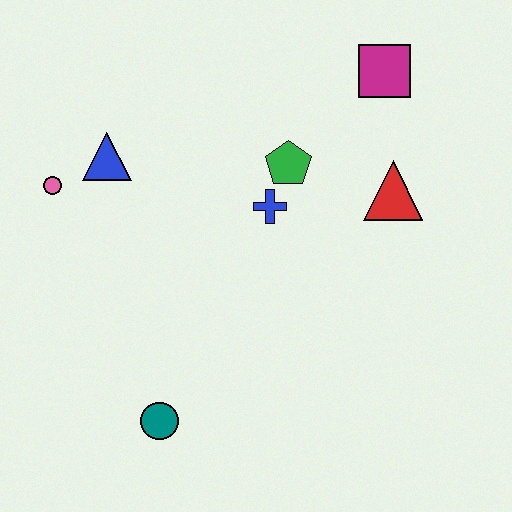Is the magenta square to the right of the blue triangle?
Yes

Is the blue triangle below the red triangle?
No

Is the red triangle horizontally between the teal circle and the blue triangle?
No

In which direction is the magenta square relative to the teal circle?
The magenta square is above the teal circle.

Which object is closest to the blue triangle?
The pink circle is closest to the blue triangle.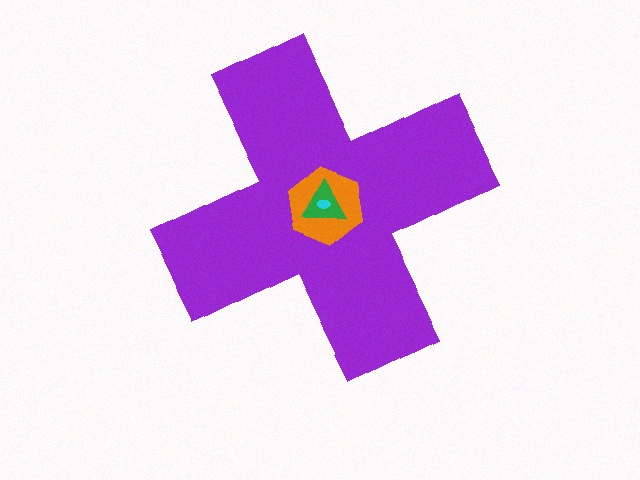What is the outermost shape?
The purple cross.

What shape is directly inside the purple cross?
The orange hexagon.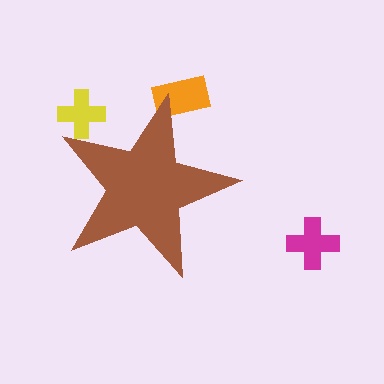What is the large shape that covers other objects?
A brown star.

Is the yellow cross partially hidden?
Yes, the yellow cross is partially hidden behind the brown star.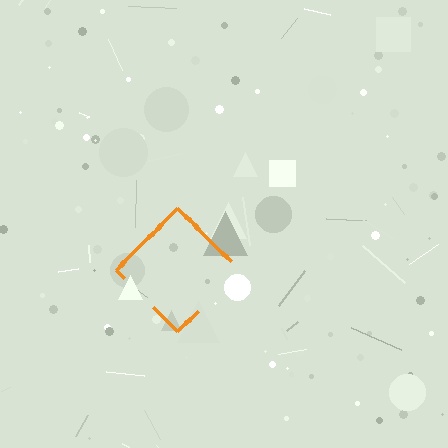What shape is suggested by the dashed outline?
The dashed outline suggests a diamond.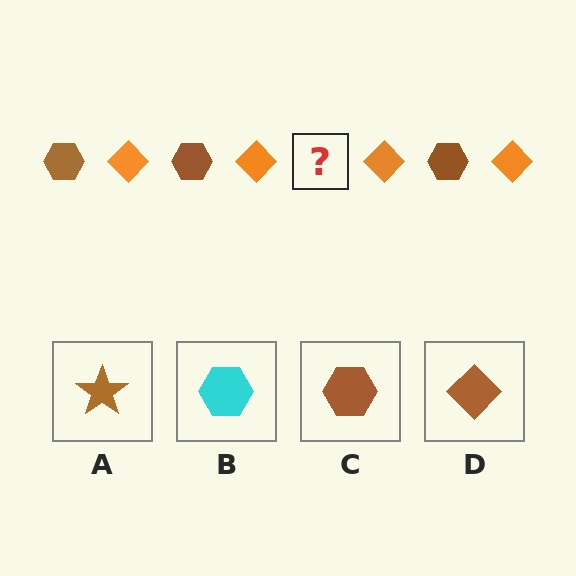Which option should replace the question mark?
Option C.